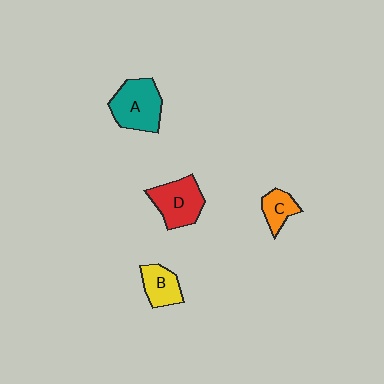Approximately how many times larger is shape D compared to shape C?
Approximately 1.8 times.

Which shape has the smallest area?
Shape C (orange).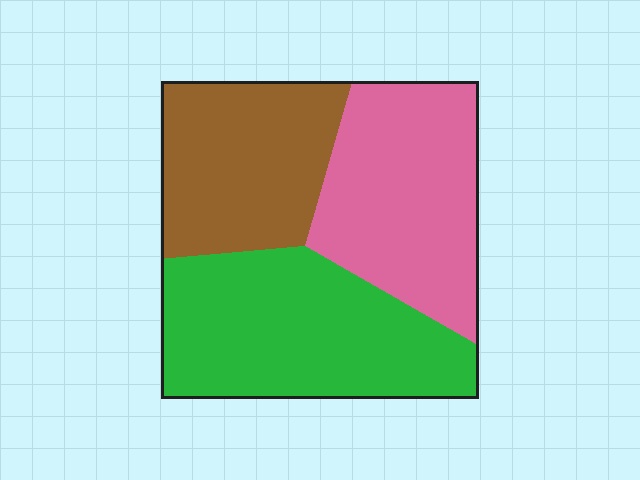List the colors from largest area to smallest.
From largest to smallest: green, pink, brown.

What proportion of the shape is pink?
Pink takes up between a sixth and a third of the shape.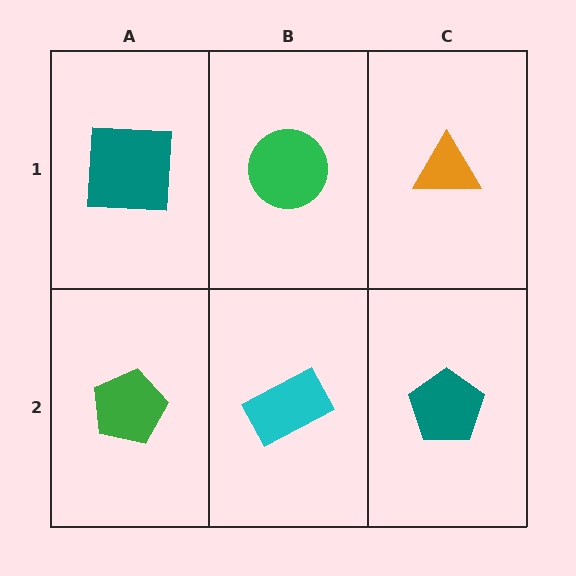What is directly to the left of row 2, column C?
A cyan rectangle.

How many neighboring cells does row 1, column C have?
2.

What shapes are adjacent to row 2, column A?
A teal square (row 1, column A), a cyan rectangle (row 2, column B).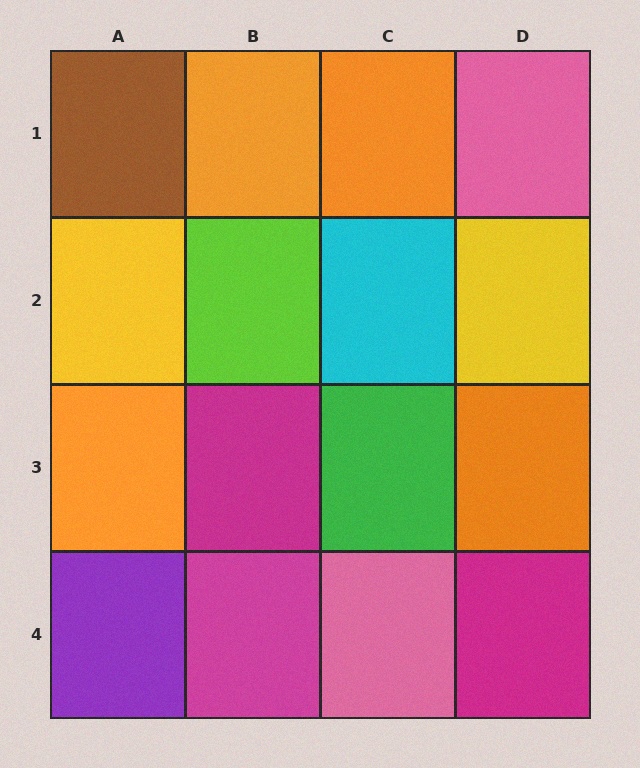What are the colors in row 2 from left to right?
Yellow, lime, cyan, yellow.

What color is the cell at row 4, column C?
Pink.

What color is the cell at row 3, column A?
Orange.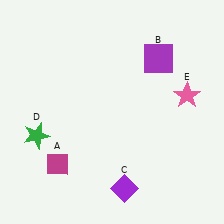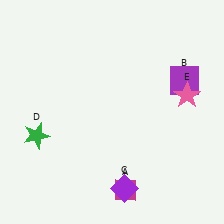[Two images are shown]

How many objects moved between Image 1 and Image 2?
2 objects moved between the two images.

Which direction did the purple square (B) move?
The purple square (B) moved right.